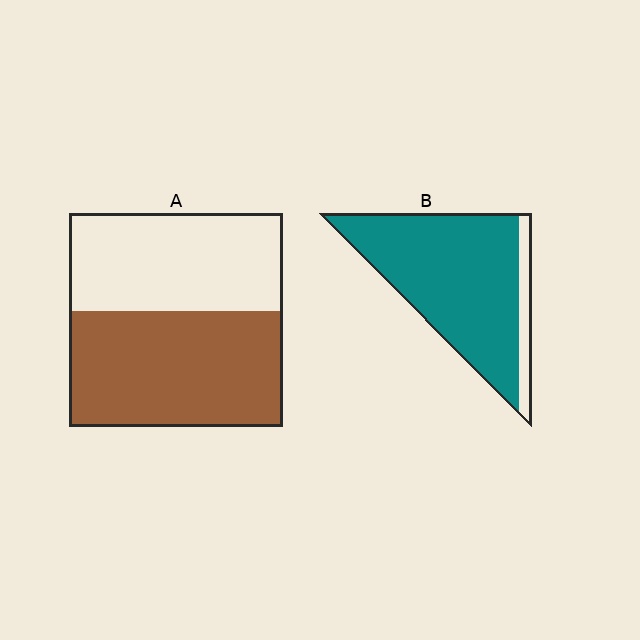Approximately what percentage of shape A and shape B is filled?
A is approximately 55% and B is approximately 90%.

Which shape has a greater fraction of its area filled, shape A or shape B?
Shape B.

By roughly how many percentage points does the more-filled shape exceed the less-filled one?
By roughly 35 percentage points (B over A).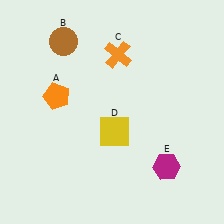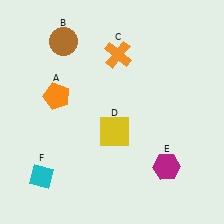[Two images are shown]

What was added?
A cyan diamond (F) was added in Image 2.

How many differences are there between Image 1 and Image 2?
There is 1 difference between the two images.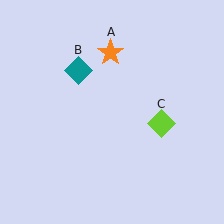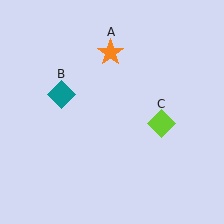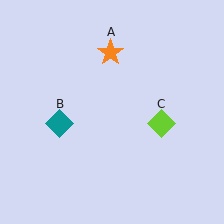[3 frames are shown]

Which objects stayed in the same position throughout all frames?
Orange star (object A) and lime diamond (object C) remained stationary.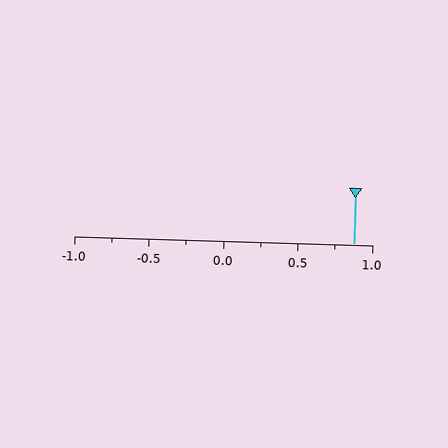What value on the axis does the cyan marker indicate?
The marker indicates approximately 0.88.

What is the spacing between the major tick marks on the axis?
The major ticks are spaced 0.5 apart.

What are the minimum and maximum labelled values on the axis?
The axis runs from -1.0 to 1.0.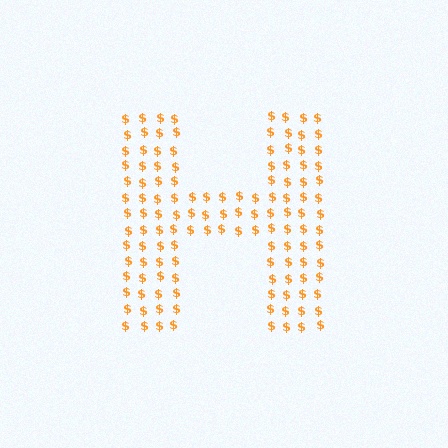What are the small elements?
The small elements are dollar signs.